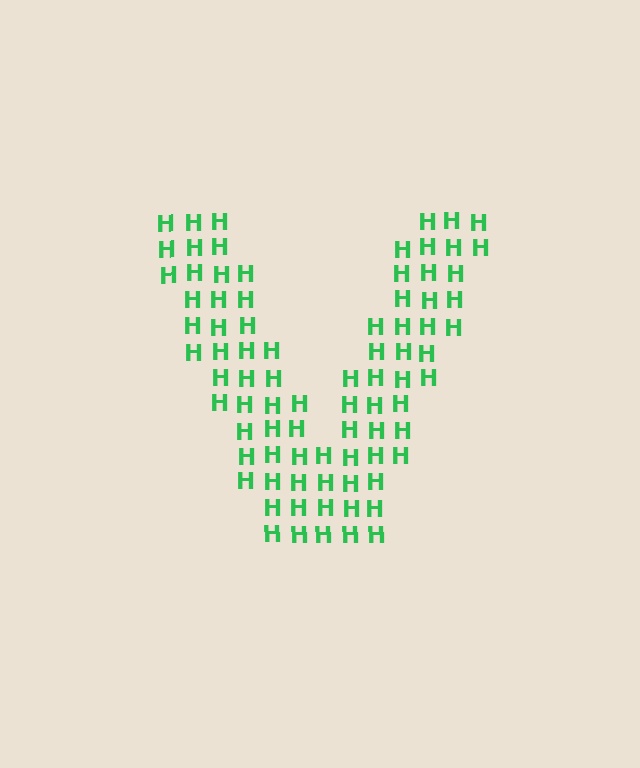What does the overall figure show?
The overall figure shows the letter V.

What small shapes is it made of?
It is made of small letter H's.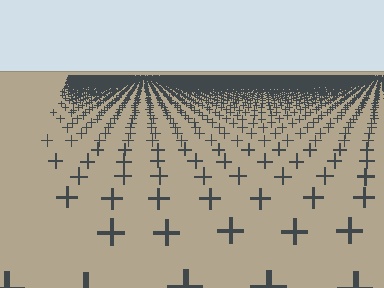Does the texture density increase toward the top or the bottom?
Density increases toward the top.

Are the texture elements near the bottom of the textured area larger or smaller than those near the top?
Larger. Near the bottom, elements are closer to the viewer and appear at a bigger on-screen size.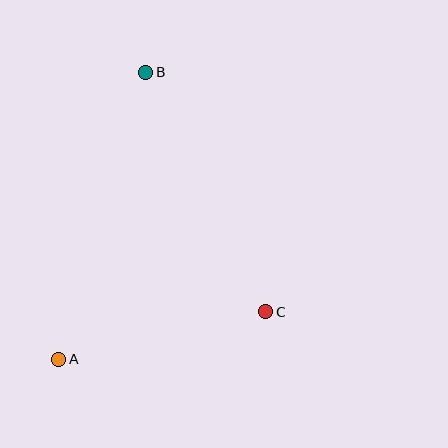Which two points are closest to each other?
Points A and C are closest to each other.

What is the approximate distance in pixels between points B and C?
The distance between B and C is approximately 268 pixels.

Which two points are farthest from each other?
Points A and B are farthest from each other.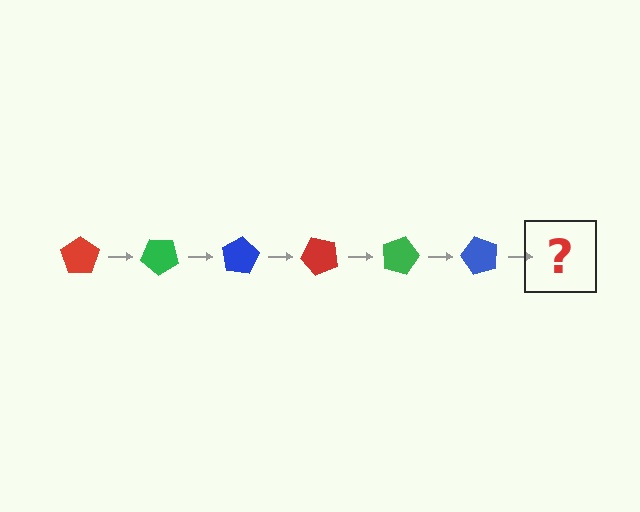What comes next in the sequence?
The next element should be a red pentagon, rotated 240 degrees from the start.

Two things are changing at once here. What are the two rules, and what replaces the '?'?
The two rules are that it rotates 40 degrees each step and the color cycles through red, green, and blue. The '?' should be a red pentagon, rotated 240 degrees from the start.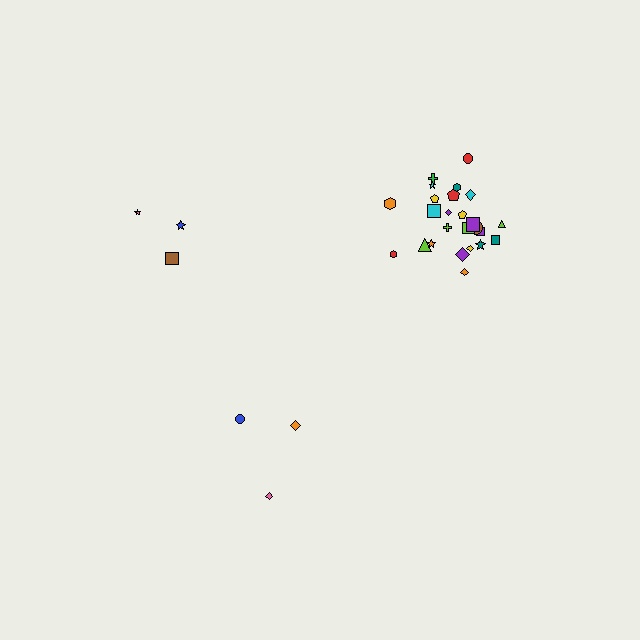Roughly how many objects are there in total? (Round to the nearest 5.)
Roughly 30 objects in total.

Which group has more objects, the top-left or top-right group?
The top-right group.